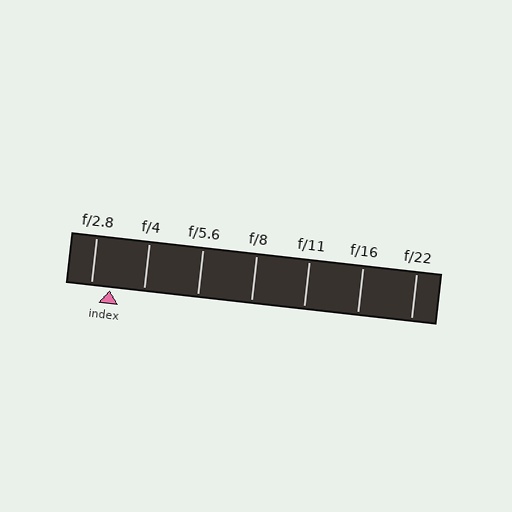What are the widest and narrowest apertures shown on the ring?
The widest aperture shown is f/2.8 and the narrowest is f/22.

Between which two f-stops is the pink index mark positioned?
The index mark is between f/2.8 and f/4.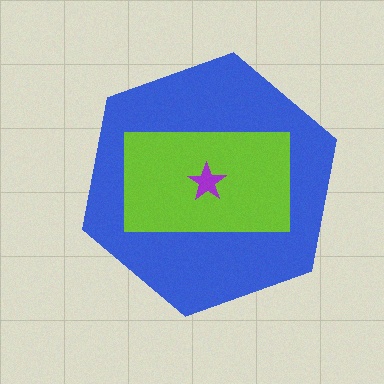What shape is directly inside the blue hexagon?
The lime rectangle.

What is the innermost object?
The purple star.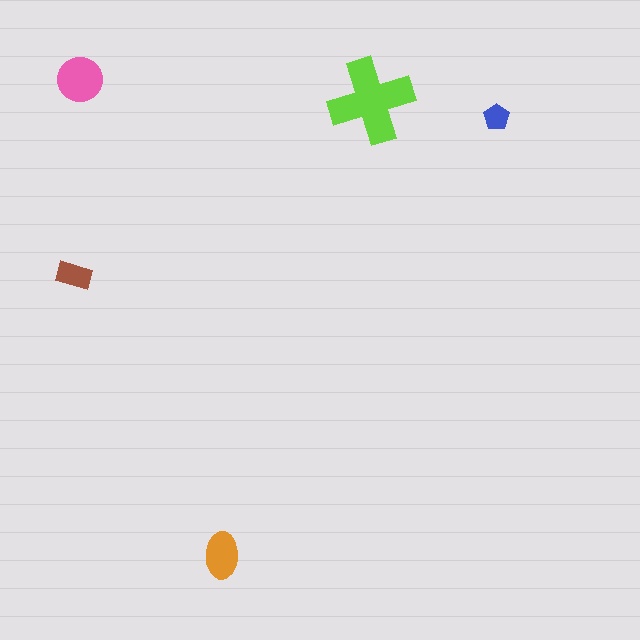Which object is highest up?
The pink circle is topmost.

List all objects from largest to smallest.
The lime cross, the pink circle, the orange ellipse, the brown rectangle, the blue pentagon.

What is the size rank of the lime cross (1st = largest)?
1st.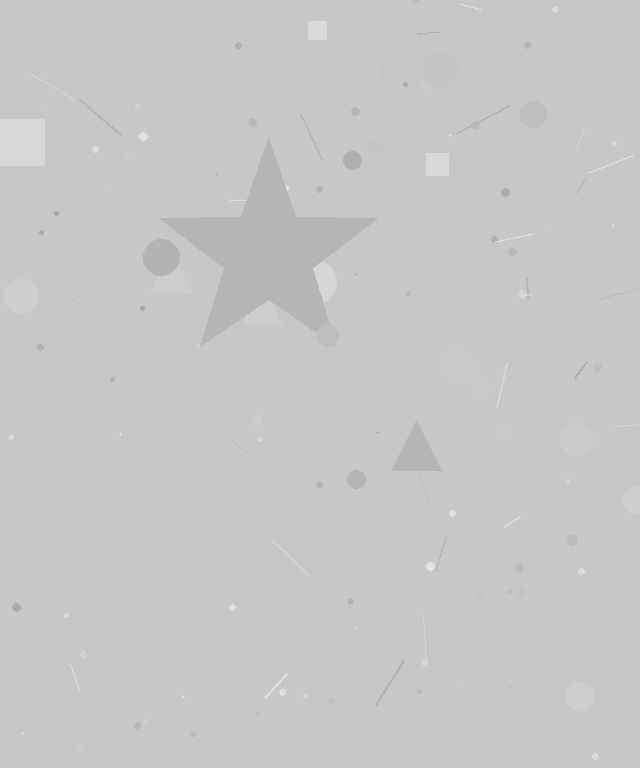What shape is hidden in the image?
A star is hidden in the image.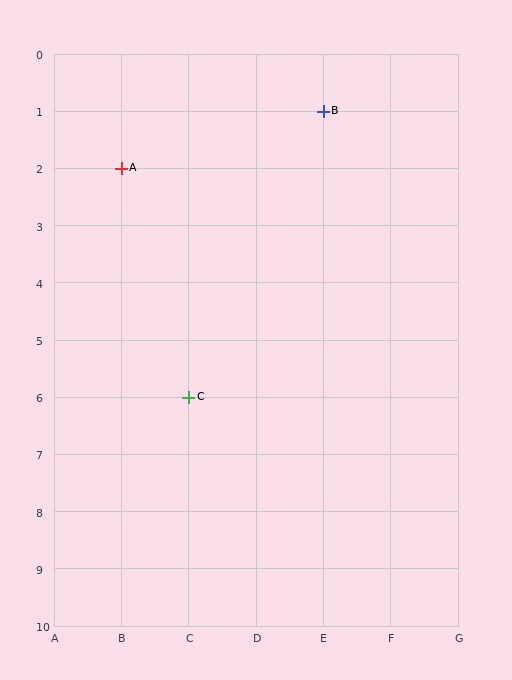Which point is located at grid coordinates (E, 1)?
Point B is at (E, 1).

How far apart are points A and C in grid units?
Points A and C are 1 column and 4 rows apart (about 4.1 grid units diagonally).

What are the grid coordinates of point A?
Point A is at grid coordinates (B, 2).